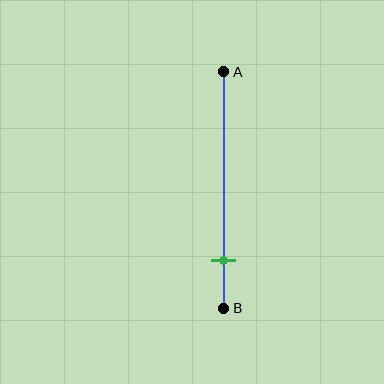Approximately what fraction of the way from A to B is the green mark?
The green mark is approximately 80% of the way from A to B.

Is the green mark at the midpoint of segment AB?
No, the mark is at about 80% from A, not at the 50% midpoint.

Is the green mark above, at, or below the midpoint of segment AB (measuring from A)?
The green mark is below the midpoint of segment AB.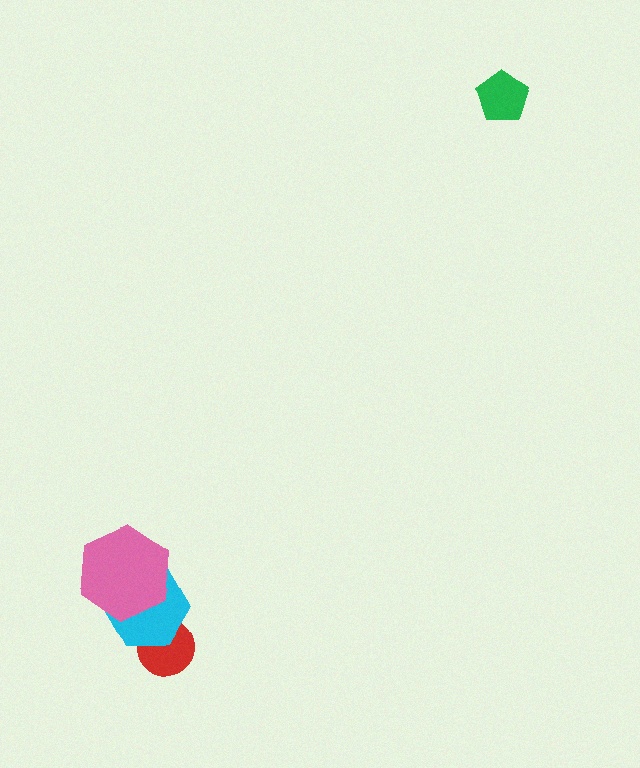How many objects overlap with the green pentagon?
0 objects overlap with the green pentagon.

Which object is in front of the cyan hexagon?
The pink hexagon is in front of the cyan hexagon.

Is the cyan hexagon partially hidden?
Yes, it is partially covered by another shape.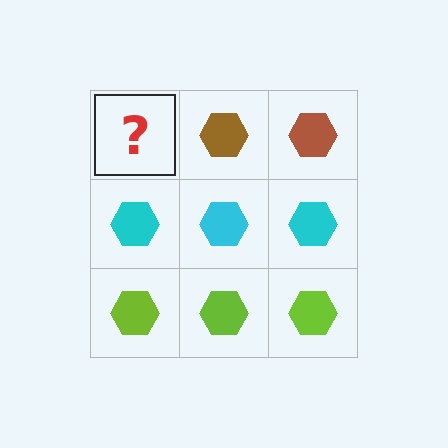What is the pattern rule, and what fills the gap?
The rule is that each row has a consistent color. The gap should be filled with a brown hexagon.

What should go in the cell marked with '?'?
The missing cell should contain a brown hexagon.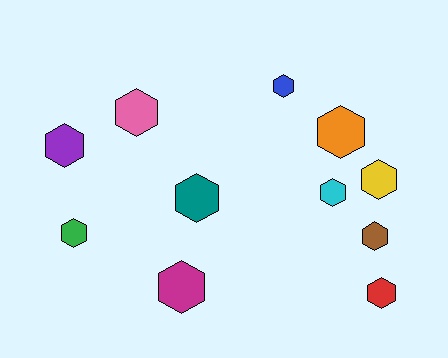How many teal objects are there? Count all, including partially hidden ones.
There is 1 teal object.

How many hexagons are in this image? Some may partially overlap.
There are 11 hexagons.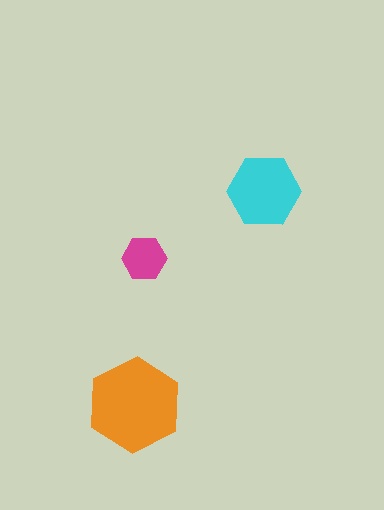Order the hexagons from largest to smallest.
the orange one, the cyan one, the magenta one.